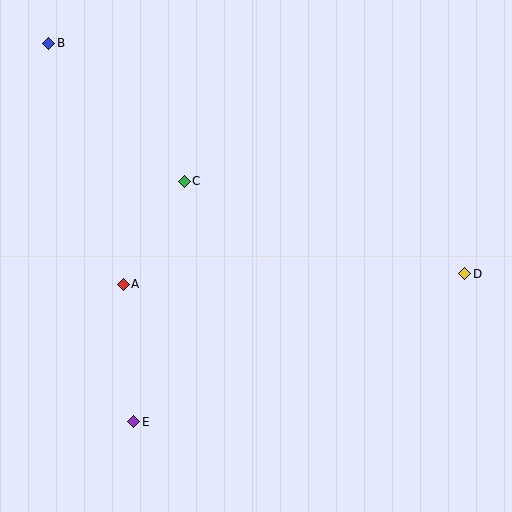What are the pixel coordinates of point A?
Point A is at (123, 284).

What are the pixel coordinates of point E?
Point E is at (134, 422).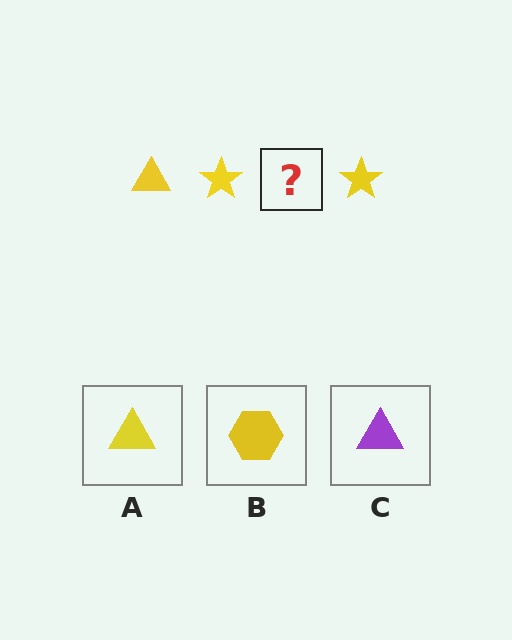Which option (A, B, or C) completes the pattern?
A.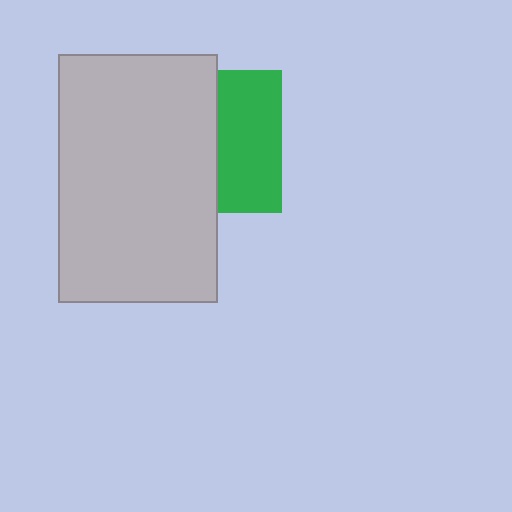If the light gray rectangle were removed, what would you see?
You would see the complete green square.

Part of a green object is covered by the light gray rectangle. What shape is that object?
It is a square.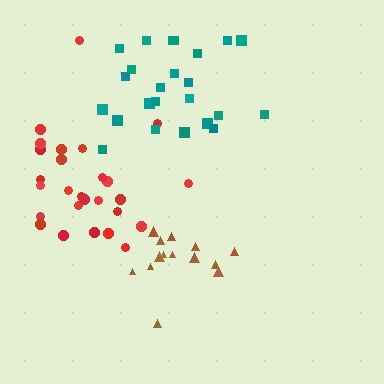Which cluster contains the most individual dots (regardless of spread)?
Red (27).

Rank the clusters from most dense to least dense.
brown, teal, red.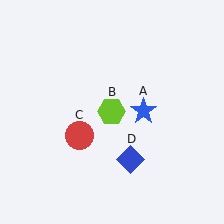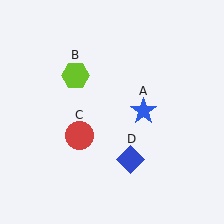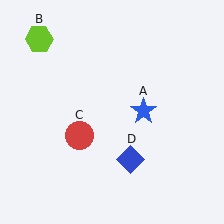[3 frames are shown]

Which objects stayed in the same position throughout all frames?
Blue star (object A) and red circle (object C) and blue diamond (object D) remained stationary.